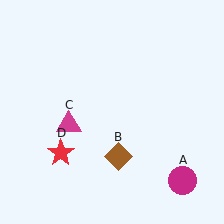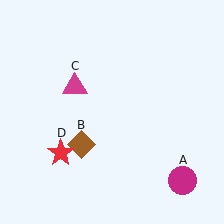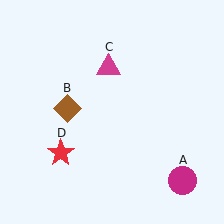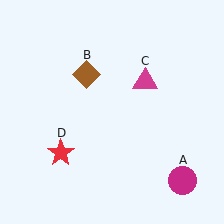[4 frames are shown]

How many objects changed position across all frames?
2 objects changed position: brown diamond (object B), magenta triangle (object C).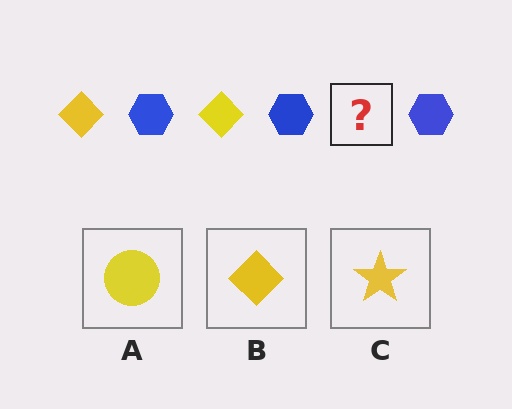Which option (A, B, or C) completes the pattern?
B.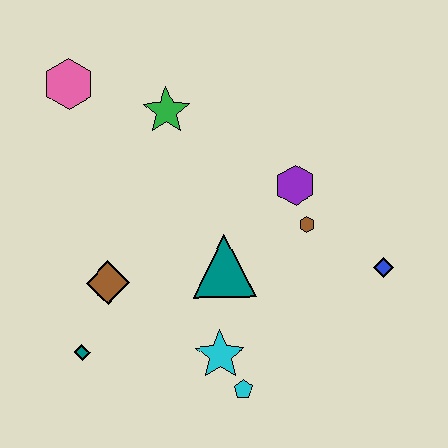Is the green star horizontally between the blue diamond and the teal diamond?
Yes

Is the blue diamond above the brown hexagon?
No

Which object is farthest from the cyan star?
The pink hexagon is farthest from the cyan star.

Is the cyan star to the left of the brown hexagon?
Yes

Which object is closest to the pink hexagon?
The green star is closest to the pink hexagon.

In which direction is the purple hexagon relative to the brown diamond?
The purple hexagon is to the right of the brown diamond.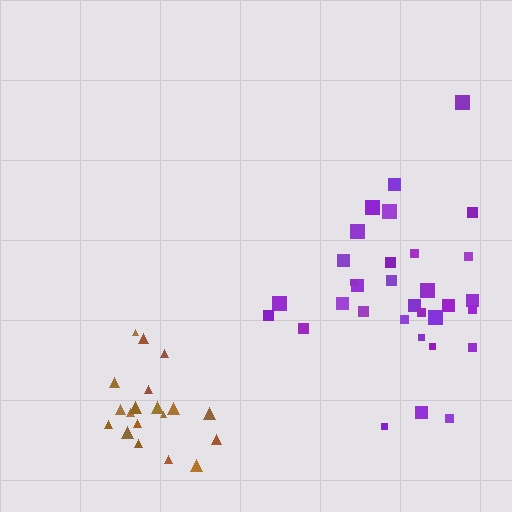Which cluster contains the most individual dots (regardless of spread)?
Purple (33).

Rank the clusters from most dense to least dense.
brown, purple.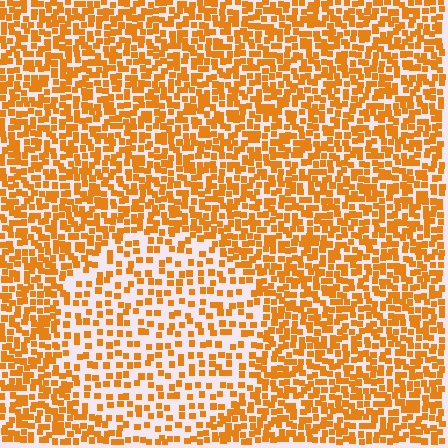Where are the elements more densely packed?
The elements are more densely packed outside the circle boundary.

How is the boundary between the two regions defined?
The boundary is defined by a change in element density (approximately 2.0x ratio). All elements are the same color, size, and shape.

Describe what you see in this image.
The image contains small orange elements arranged at two different densities. A circle-shaped region is visible where the elements are less densely packed than the surrounding area.